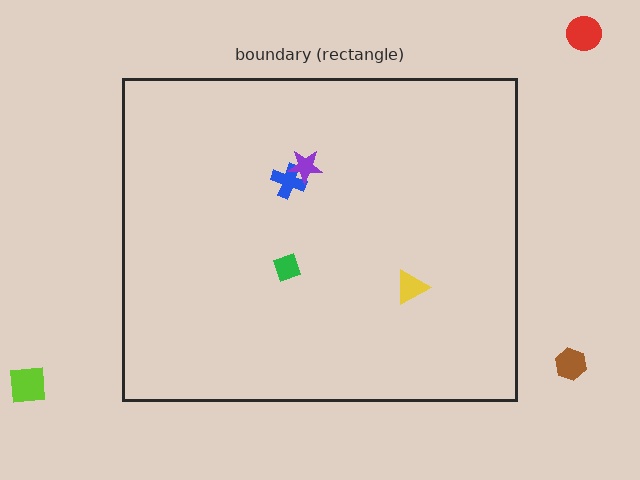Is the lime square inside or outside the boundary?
Outside.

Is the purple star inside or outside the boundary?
Inside.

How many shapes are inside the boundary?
4 inside, 3 outside.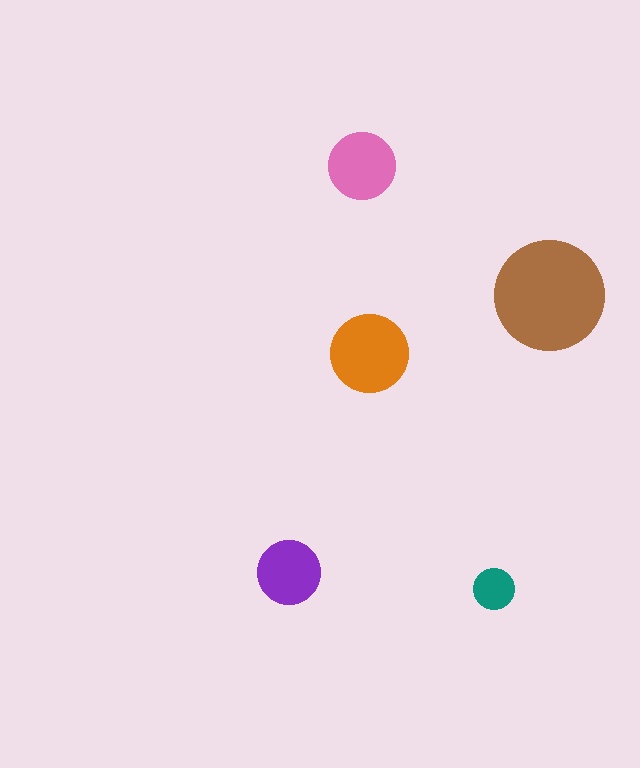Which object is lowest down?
The teal circle is bottommost.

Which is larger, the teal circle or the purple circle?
The purple one.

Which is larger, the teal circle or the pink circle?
The pink one.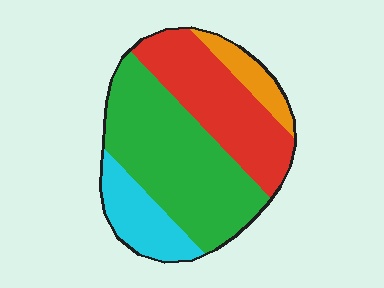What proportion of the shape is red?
Red takes up between a quarter and a half of the shape.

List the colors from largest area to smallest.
From largest to smallest: green, red, cyan, orange.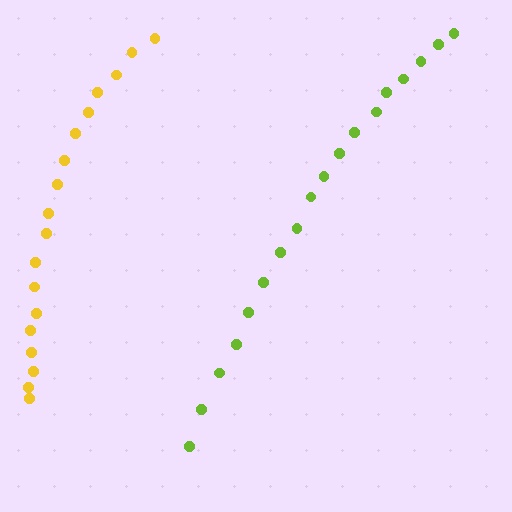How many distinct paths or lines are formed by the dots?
There are 2 distinct paths.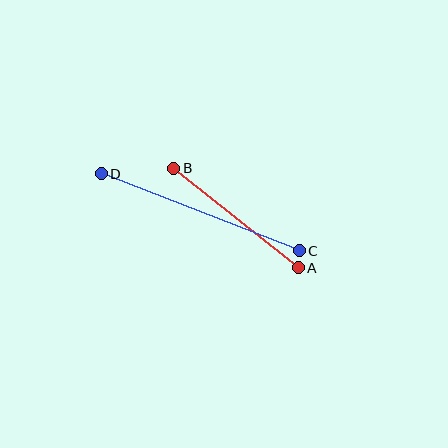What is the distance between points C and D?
The distance is approximately 212 pixels.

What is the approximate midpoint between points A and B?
The midpoint is at approximately (236, 218) pixels.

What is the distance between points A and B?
The distance is approximately 159 pixels.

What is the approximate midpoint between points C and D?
The midpoint is at approximately (200, 212) pixels.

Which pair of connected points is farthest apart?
Points C and D are farthest apart.